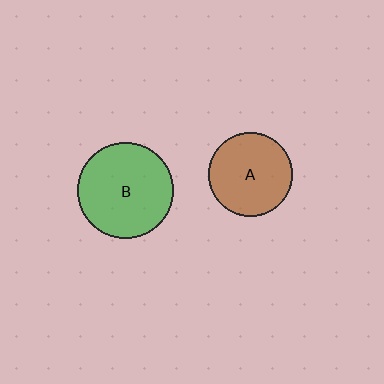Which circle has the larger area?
Circle B (green).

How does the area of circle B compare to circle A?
Approximately 1.3 times.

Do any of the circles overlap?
No, none of the circles overlap.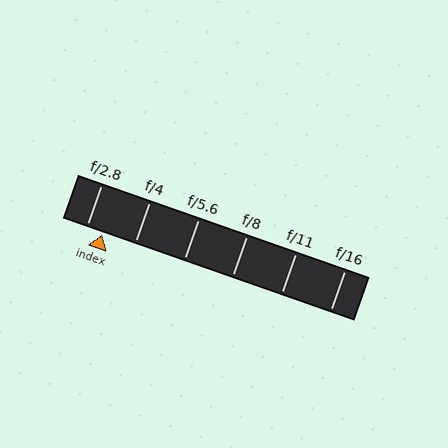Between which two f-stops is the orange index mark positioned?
The index mark is between f/2.8 and f/4.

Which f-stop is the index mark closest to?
The index mark is closest to f/2.8.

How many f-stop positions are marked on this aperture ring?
There are 6 f-stop positions marked.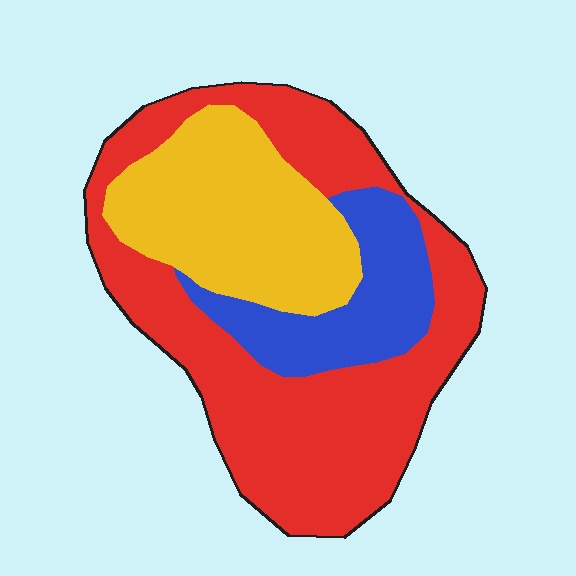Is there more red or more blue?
Red.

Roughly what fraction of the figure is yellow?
Yellow takes up between a quarter and a half of the figure.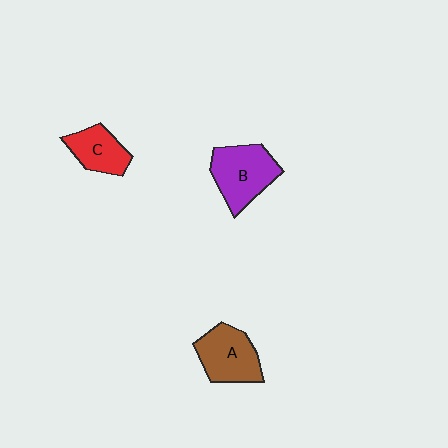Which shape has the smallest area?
Shape C (red).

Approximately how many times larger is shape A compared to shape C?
Approximately 1.3 times.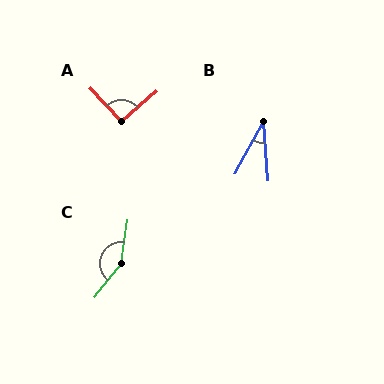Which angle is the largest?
C, at approximately 150 degrees.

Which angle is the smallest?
B, at approximately 33 degrees.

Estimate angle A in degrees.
Approximately 92 degrees.